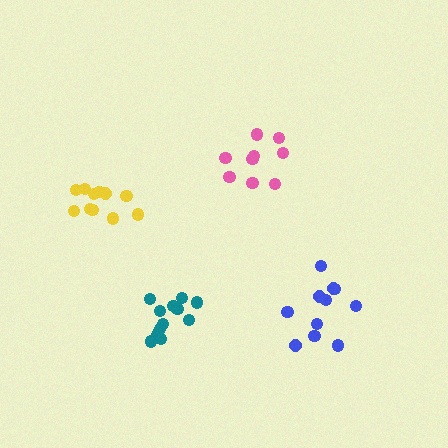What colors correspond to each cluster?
The clusters are colored: blue, pink, teal, yellow.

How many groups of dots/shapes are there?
There are 4 groups.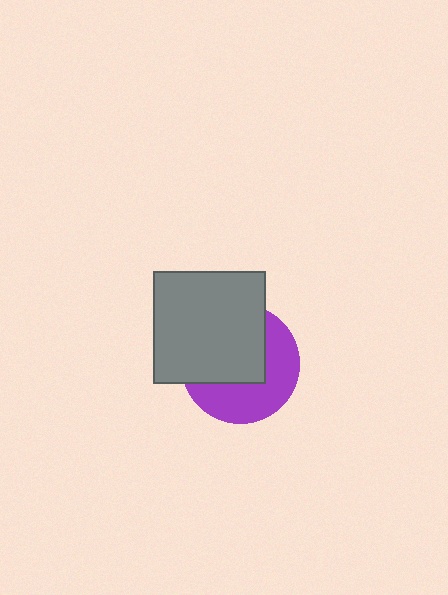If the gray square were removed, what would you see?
You would see the complete purple circle.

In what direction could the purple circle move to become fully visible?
The purple circle could move toward the lower-right. That would shift it out from behind the gray square entirely.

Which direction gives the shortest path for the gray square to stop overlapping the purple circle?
Moving toward the upper-left gives the shortest separation.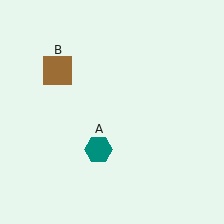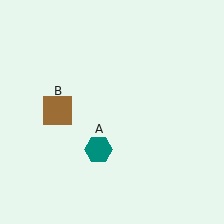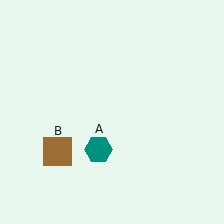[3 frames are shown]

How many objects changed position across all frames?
1 object changed position: brown square (object B).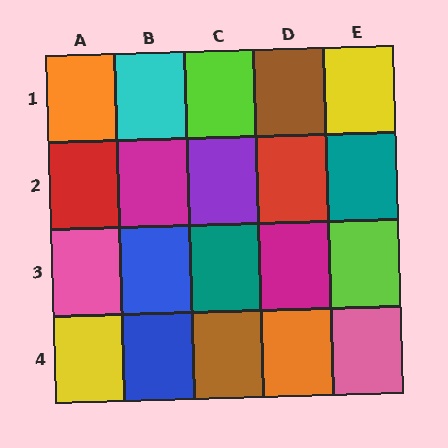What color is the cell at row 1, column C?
Lime.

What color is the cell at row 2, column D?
Red.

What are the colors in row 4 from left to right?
Yellow, blue, brown, orange, pink.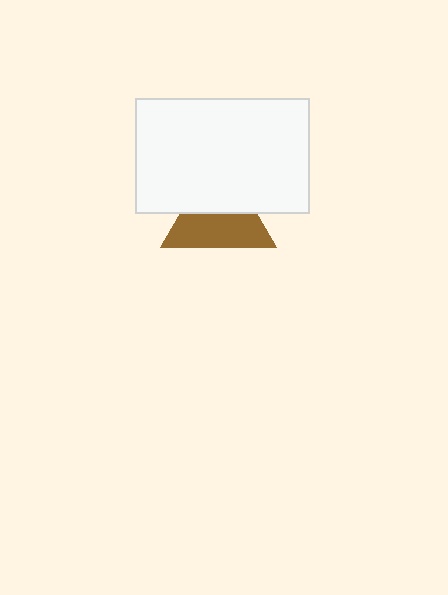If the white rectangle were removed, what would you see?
You would see the complete brown triangle.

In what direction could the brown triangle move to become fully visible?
The brown triangle could move down. That would shift it out from behind the white rectangle entirely.